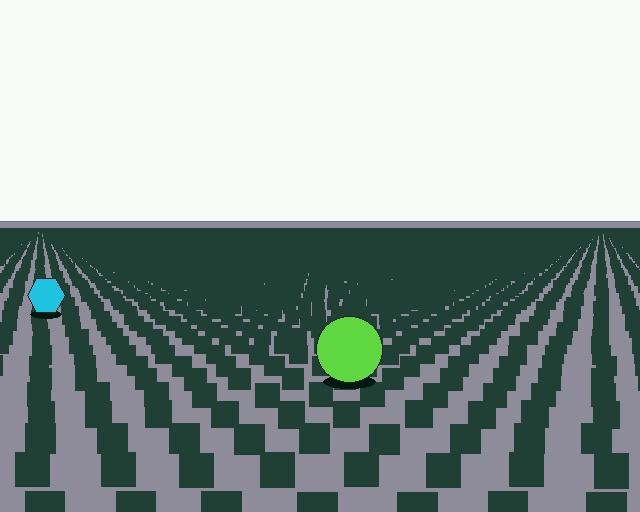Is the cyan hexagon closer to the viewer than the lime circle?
No. The lime circle is closer — you can tell from the texture gradient: the ground texture is coarser near it.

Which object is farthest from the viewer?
The cyan hexagon is farthest from the viewer. It appears smaller and the ground texture around it is denser.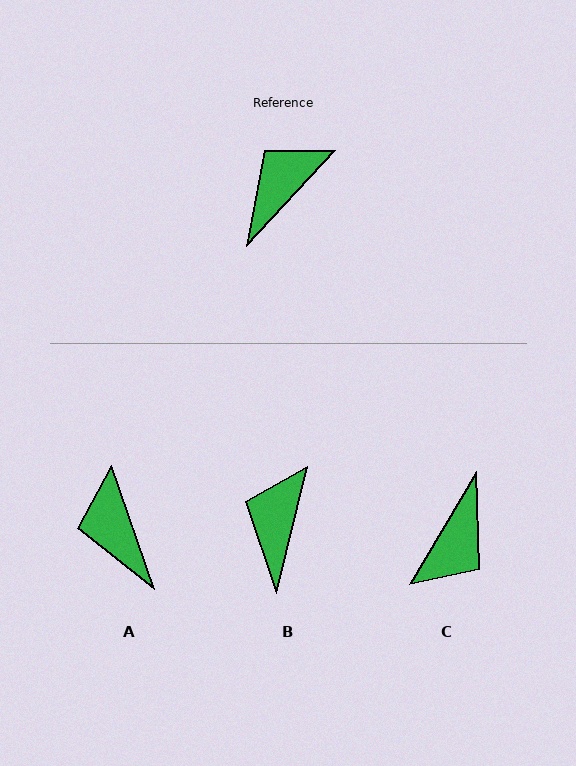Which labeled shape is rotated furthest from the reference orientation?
C, about 168 degrees away.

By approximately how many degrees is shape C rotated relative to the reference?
Approximately 168 degrees clockwise.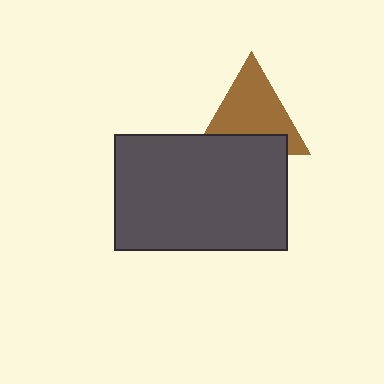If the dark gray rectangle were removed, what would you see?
You would see the complete brown triangle.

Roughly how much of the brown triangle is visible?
Most of it is visible (roughly 69%).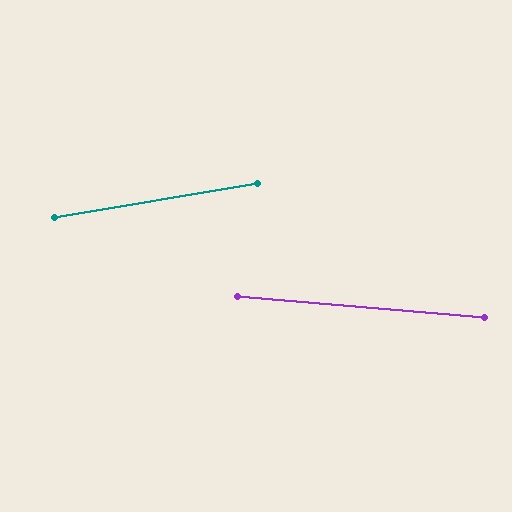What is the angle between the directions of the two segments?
Approximately 15 degrees.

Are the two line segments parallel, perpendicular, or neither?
Neither parallel nor perpendicular — they differ by about 15°.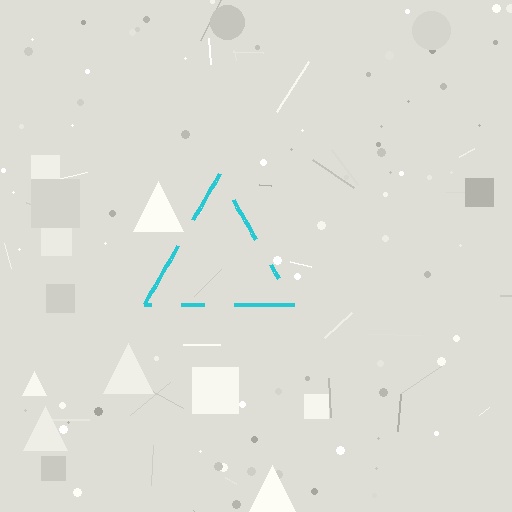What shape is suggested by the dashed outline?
The dashed outline suggests a triangle.